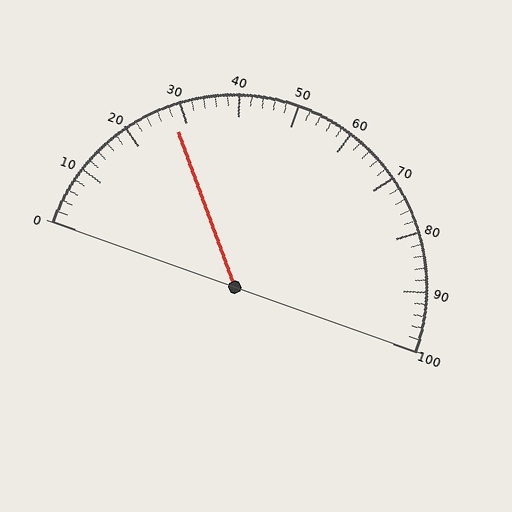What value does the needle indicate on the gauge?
The needle indicates approximately 28.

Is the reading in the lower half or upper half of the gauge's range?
The reading is in the lower half of the range (0 to 100).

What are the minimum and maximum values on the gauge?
The gauge ranges from 0 to 100.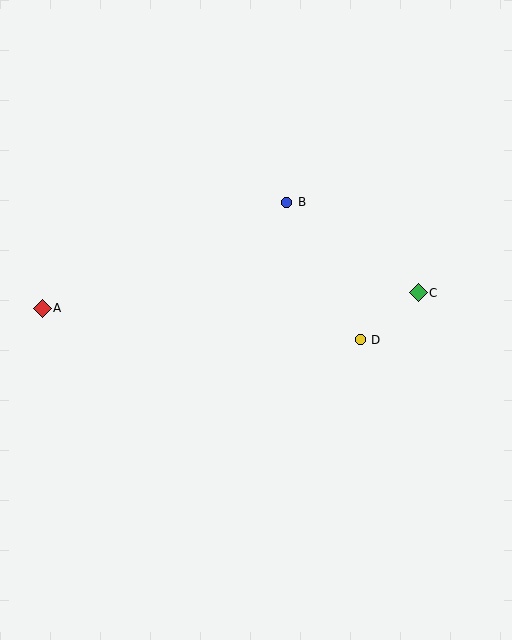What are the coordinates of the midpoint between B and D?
The midpoint between B and D is at (323, 271).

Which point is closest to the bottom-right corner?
Point D is closest to the bottom-right corner.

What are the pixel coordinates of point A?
Point A is at (42, 308).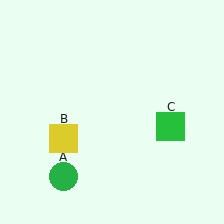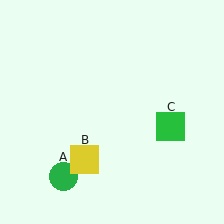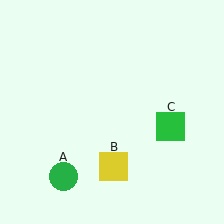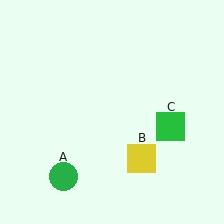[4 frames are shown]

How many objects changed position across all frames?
1 object changed position: yellow square (object B).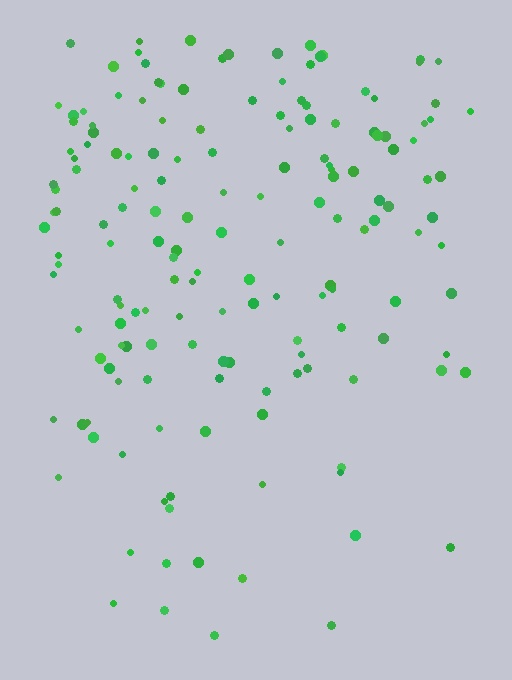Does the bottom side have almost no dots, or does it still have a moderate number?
Still a moderate number, just noticeably fewer than the top.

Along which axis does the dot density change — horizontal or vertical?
Vertical.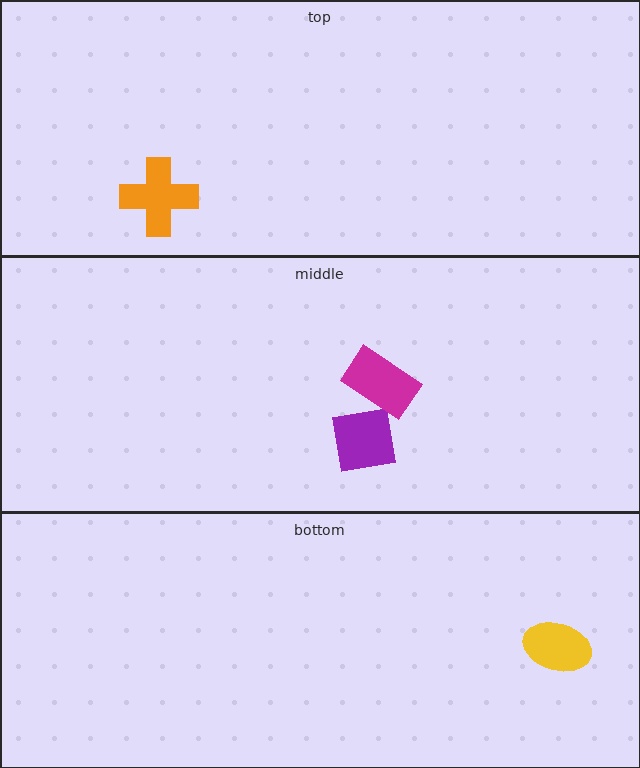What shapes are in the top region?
The orange cross.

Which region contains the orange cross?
The top region.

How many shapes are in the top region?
1.